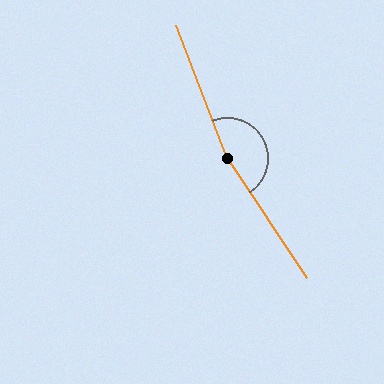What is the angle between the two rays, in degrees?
Approximately 167 degrees.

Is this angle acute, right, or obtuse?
It is obtuse.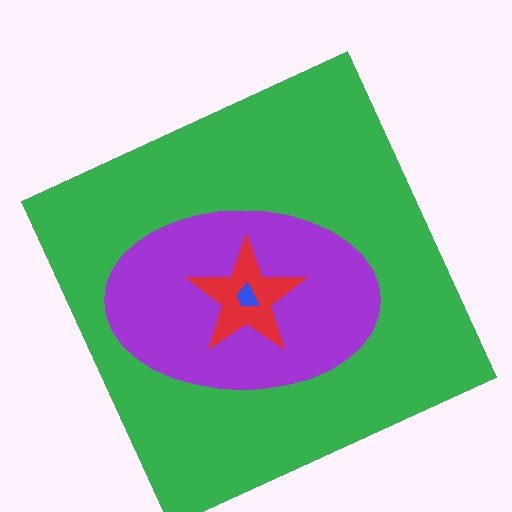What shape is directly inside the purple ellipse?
The red star.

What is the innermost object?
The blue trapezoid.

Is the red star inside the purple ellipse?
Yes.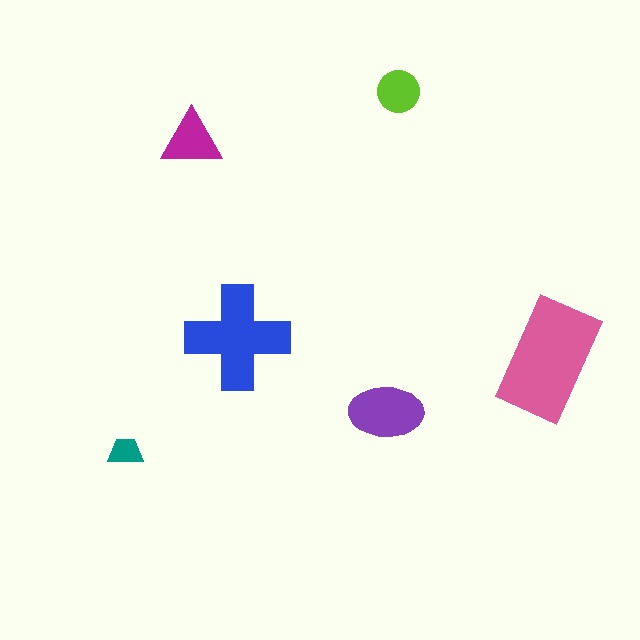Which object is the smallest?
The teal trapezoid.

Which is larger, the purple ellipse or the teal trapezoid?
The purple ellipse.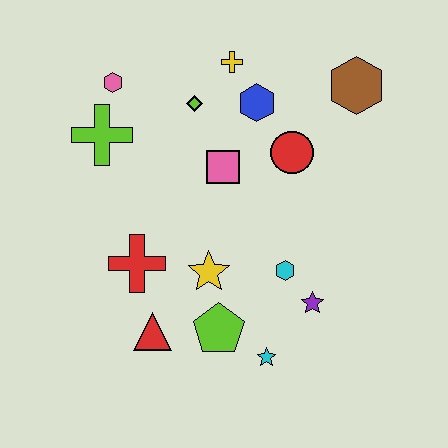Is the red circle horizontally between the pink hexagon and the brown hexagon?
Yes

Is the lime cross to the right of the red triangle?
No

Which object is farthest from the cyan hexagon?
The pink hexagon is farthest from the cyan hexagon.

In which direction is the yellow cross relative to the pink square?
The yellow cross is above the pink square.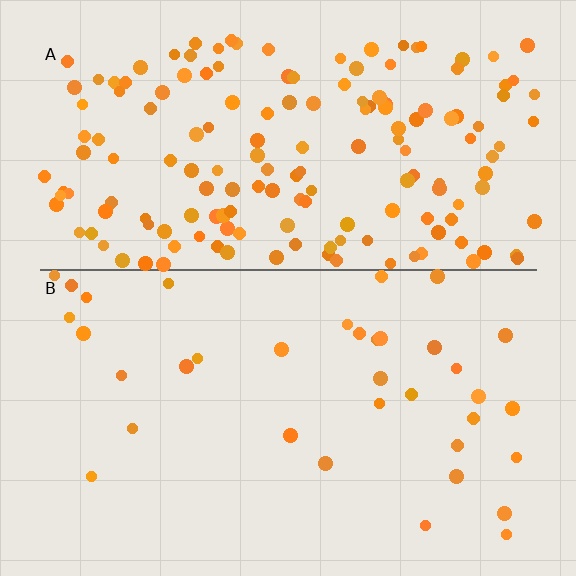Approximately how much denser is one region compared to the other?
Approximately 4.6× — region A over region B.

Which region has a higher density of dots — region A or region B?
A (the top).